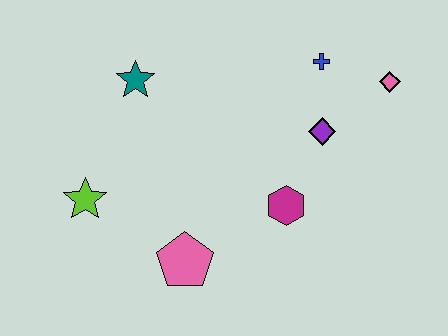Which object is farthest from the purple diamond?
The lime star is farthest from the purple diamond.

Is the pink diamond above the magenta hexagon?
Yes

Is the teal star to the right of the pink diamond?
No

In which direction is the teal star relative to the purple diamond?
The teal star is to the left of the purple diamond.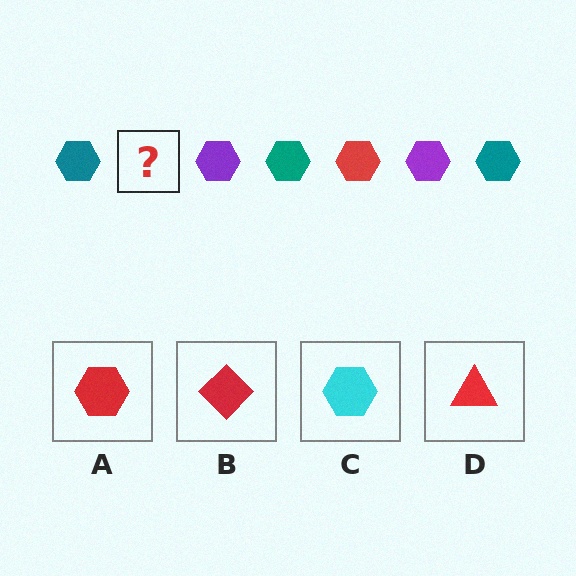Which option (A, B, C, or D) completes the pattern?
A.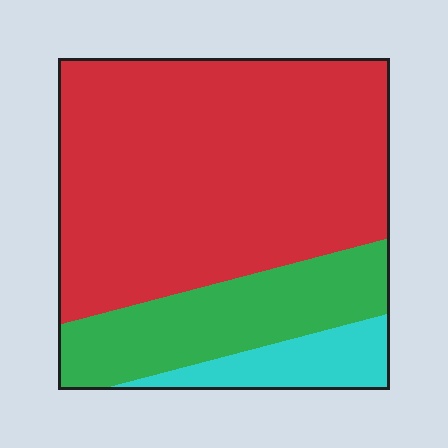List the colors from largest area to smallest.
From largest to smallest: red, green, cyan.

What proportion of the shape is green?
Green covers about 25% of the shape.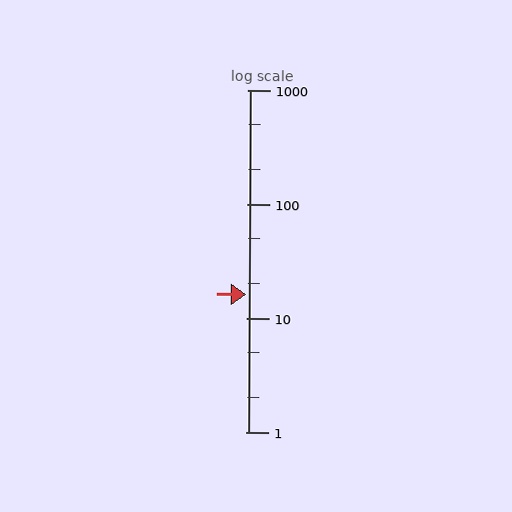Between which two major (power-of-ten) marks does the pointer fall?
The pointer is between 10 and 100.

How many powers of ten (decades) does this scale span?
The scale spans 3 decades, from 1 to 1000.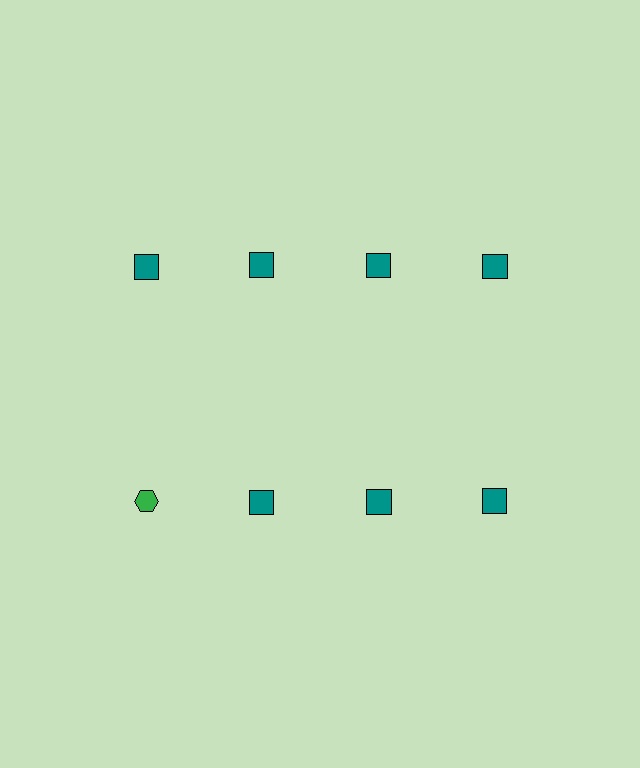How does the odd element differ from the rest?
It differs in both color (green instead of teal) and shape (hexagon instead of square).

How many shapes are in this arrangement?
There are 8 shapes arranged in a grid pattern.